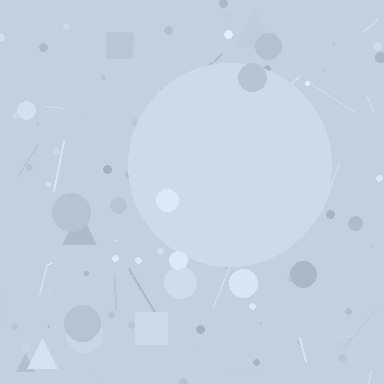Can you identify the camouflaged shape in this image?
The camouflaged shape is a circle.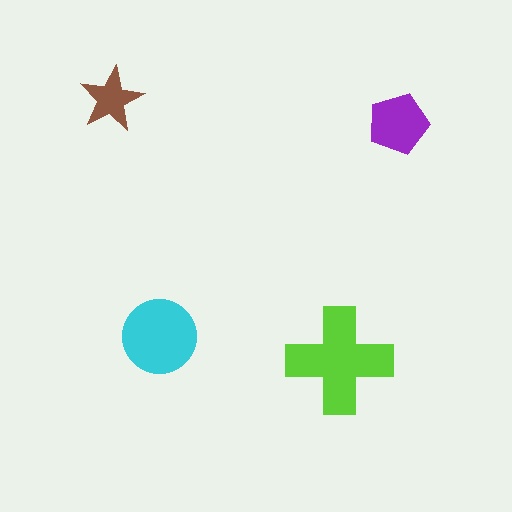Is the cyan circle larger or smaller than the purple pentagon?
Larger.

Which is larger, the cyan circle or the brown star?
The cyan circle.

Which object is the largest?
The lime cross.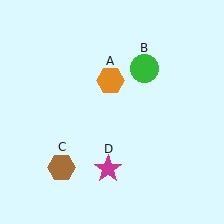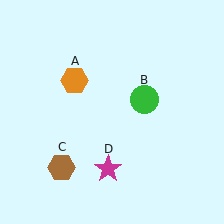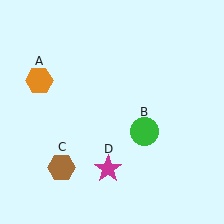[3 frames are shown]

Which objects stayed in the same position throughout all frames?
Brown hexagon (object C) and magenta star (object D) remained stationary.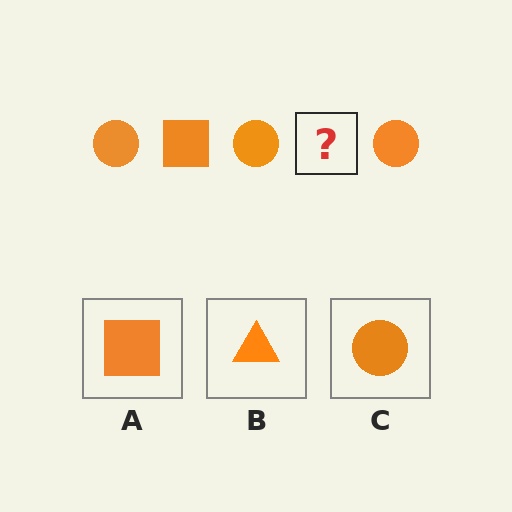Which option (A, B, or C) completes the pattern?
A.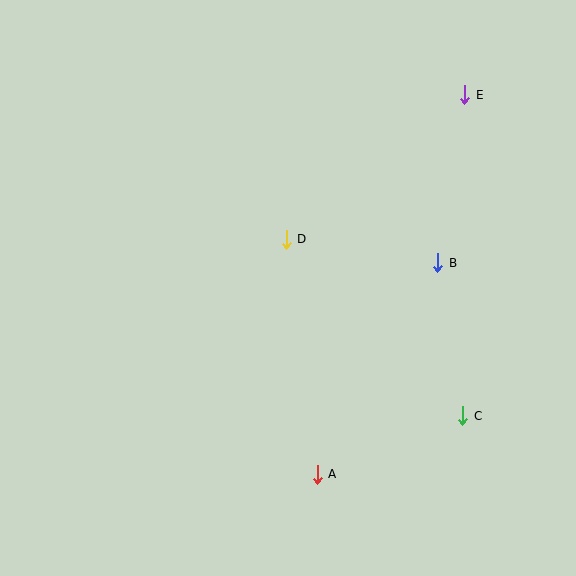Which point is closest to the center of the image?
Point D at (286, 239) is closest to the center.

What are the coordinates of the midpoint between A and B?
The midpoint between A and B is at (378, 368).